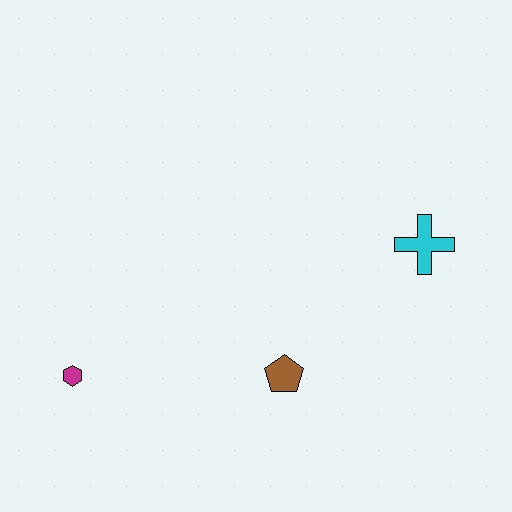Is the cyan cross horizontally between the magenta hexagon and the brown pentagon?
No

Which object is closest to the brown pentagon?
The cyan cross is closest to the brown pentagon.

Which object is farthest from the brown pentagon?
The magenta hexagon is farthest from the brown pentagon.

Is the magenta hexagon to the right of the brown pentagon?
No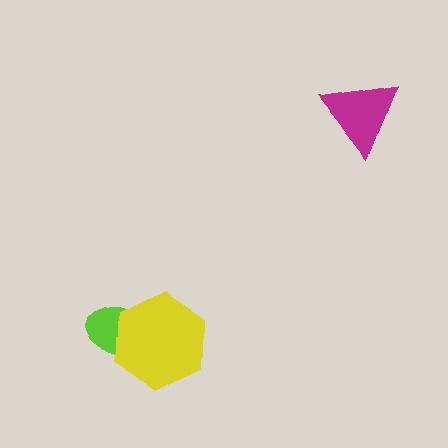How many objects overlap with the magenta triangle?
0 objects overlap with the magenta triangle.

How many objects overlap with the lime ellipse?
1 object overlaps with the lime ellipse.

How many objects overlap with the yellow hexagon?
1 object overlaps with the yellow hexagon.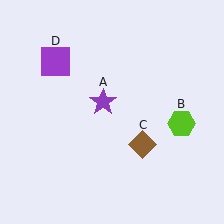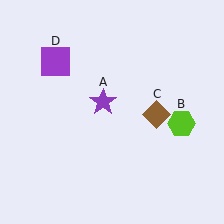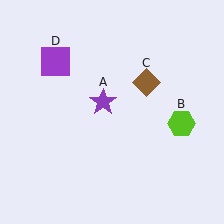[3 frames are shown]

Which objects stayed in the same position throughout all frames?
Purple star (object A) and lime hexagon (object B) and purple square (object D) remained stationary.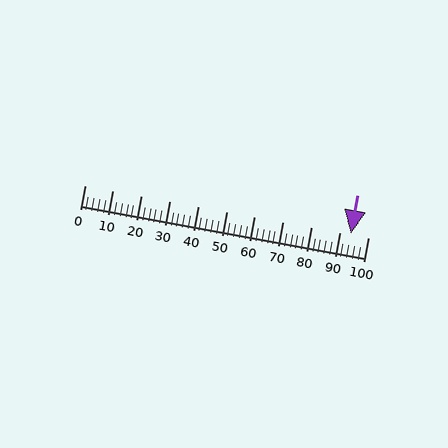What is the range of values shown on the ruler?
The ruler shows values from 0 to 100.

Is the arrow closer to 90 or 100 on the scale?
The arrow is closer to 90.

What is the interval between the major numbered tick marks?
The major tick marks are spaced 10 units apart.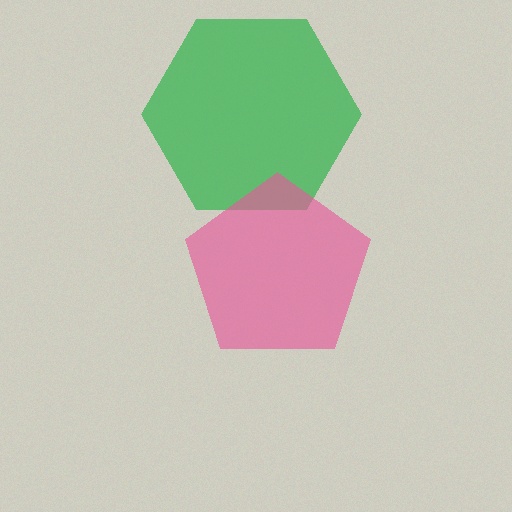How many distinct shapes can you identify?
There are 2 distinct shapes: a green hexagon, a pink pentagon.